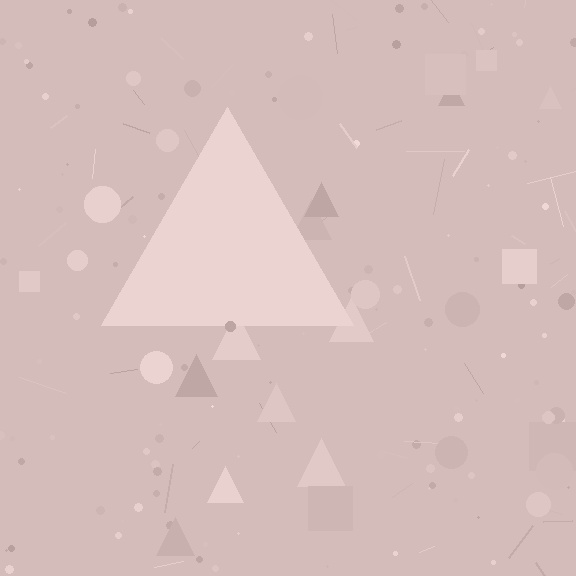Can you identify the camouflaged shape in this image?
The camouflaged shape is a triangle.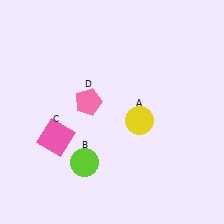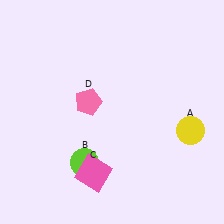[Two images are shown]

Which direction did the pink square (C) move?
The pink square (C) moved right.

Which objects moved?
The objects that moved are: the yellow circle (A), the pink square (C).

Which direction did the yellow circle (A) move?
The yellow circle (A) moved right.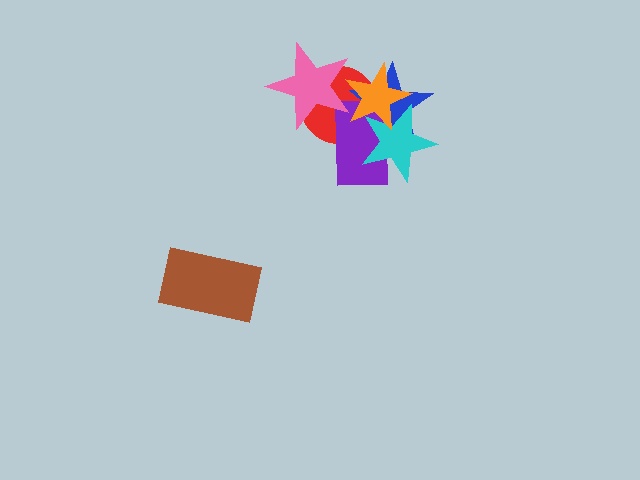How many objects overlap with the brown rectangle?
0 objects overlap with the brown rectangle.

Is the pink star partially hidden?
Yes, it is partially covered by another shape.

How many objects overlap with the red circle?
5 objects overlap with the red circle.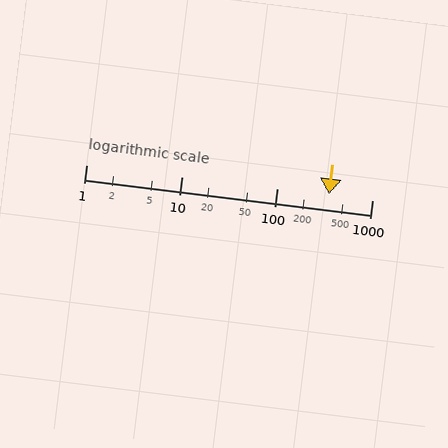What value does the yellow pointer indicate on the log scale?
The pointer indicates approximately 350.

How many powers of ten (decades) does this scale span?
The scale spans 3 decades, from 1 to 1000.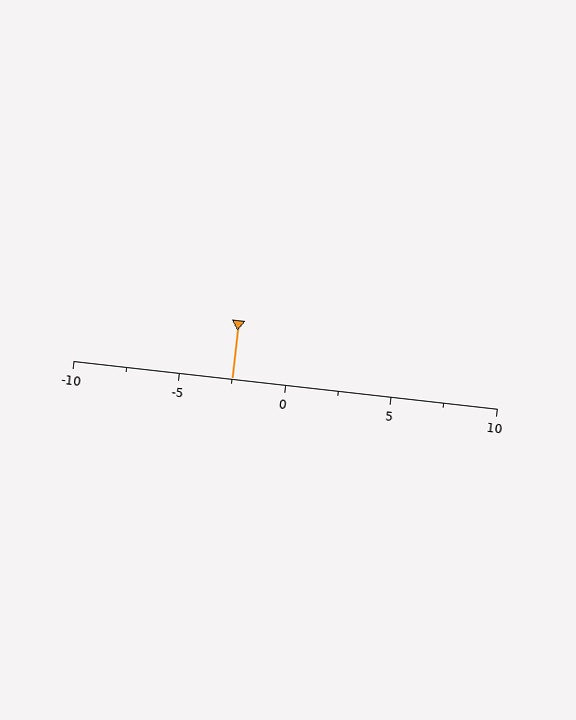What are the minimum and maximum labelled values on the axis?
The axis runs from -10 to 10.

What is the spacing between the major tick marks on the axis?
The major ticks are spaced 5 apart.